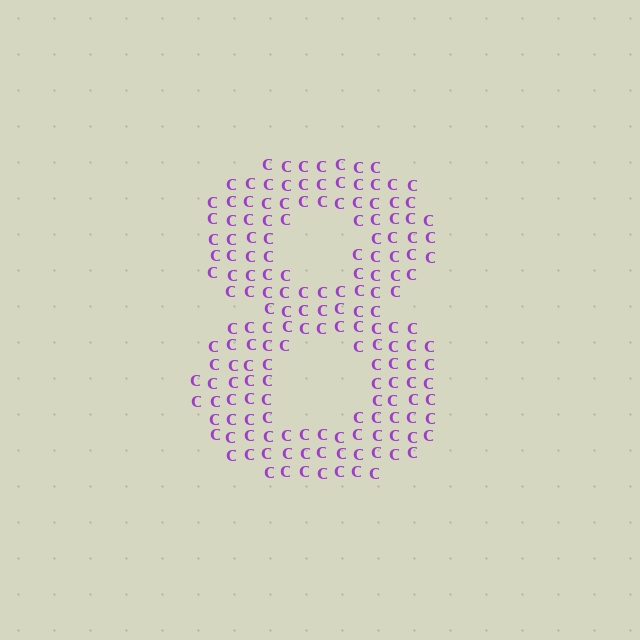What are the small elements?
The small elements are letter C's.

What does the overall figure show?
The overall figure shows the digit 8.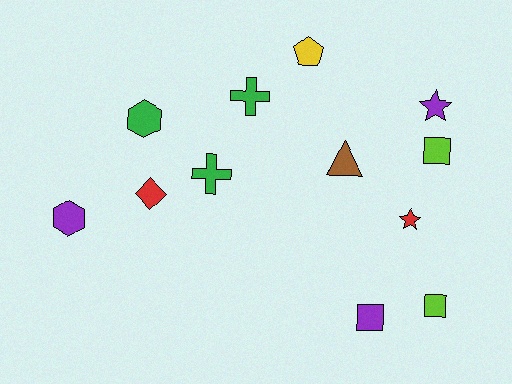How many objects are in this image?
There are 12 objects.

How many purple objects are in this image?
There are 3 purple objects.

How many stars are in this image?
There are 2 stars.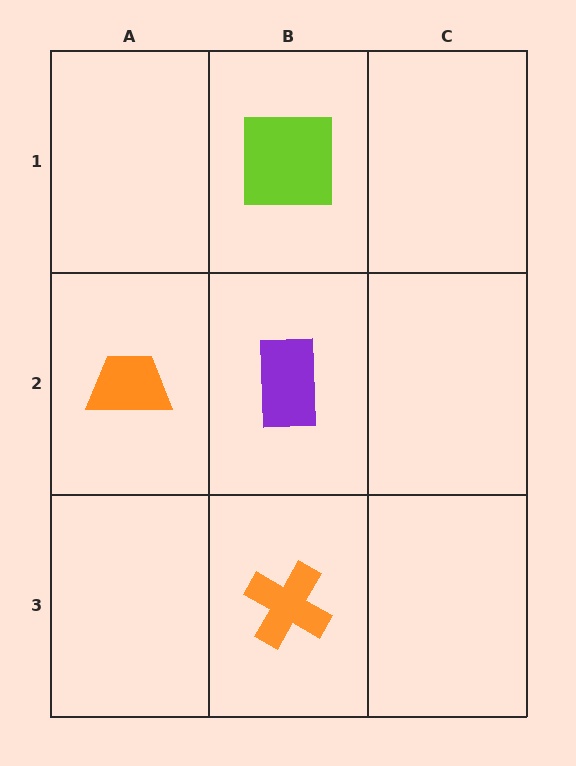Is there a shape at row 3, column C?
No, that cell is empty.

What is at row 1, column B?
A lime square.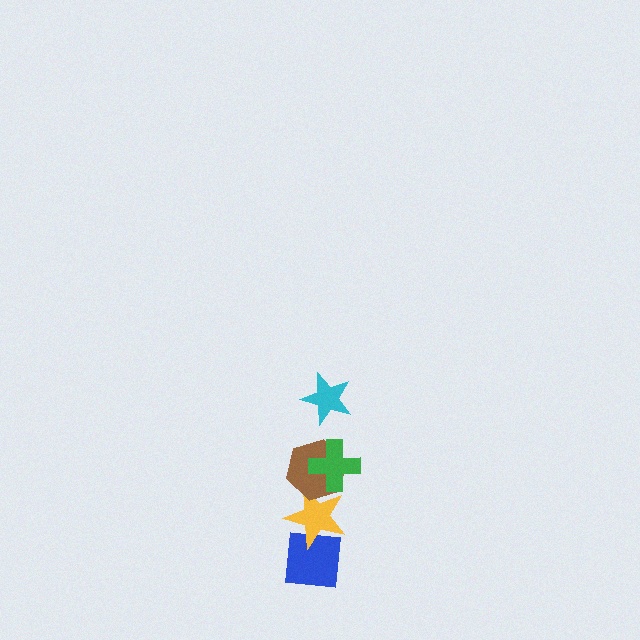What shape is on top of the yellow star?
The brown hexagon is on top of the yellow star.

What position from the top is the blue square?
The blue square is 5th from the top.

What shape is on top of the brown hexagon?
The green cross is on top of the brown hexagon.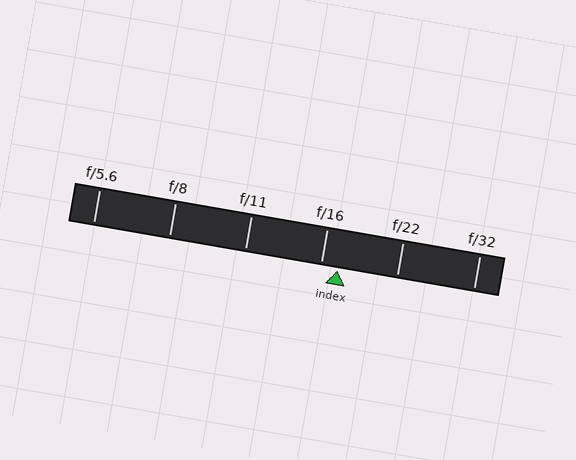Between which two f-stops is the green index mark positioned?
The index mark is between f/16 and f/22.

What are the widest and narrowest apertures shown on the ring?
The widest aperture shown is f/5.6 and the narrowest is f/32.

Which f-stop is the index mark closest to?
The index mark is closest to f/16.